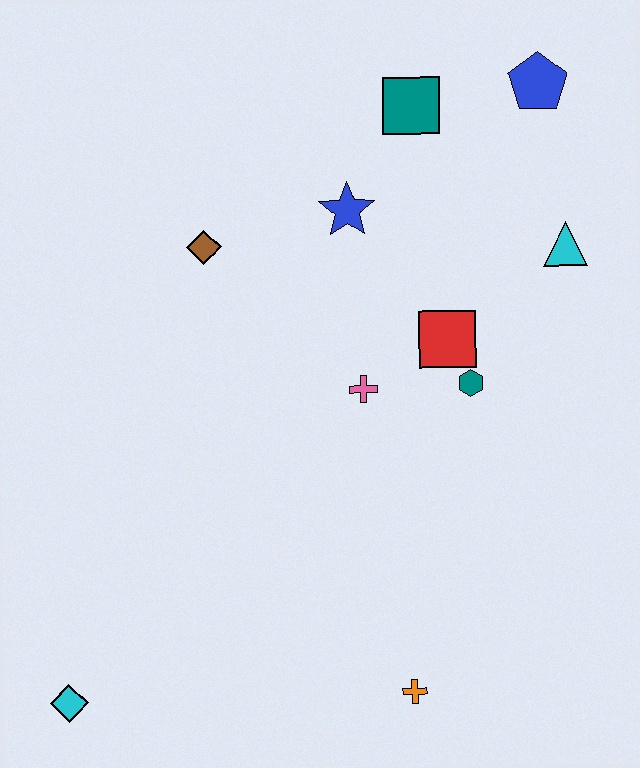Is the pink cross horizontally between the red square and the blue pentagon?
No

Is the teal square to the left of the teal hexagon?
Yes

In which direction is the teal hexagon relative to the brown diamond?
The teal hexagon is to the right of the brown diamond.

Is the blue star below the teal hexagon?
No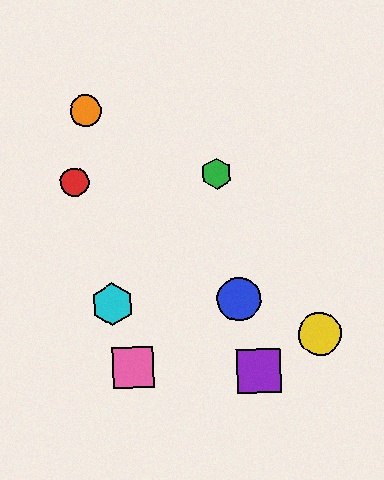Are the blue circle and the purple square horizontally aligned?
No, the blue circle is at y≈299 and the purple square is at y≈371.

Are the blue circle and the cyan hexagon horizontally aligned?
Yes, both are at y≈299.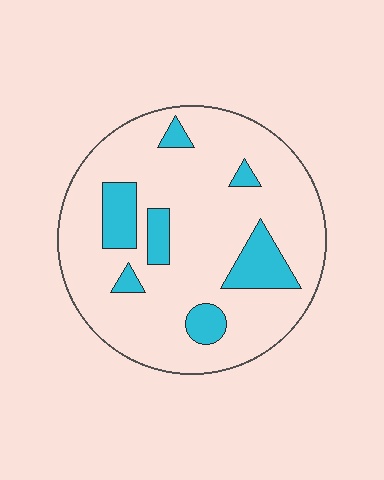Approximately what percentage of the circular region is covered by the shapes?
Approximately 15%.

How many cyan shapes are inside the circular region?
7.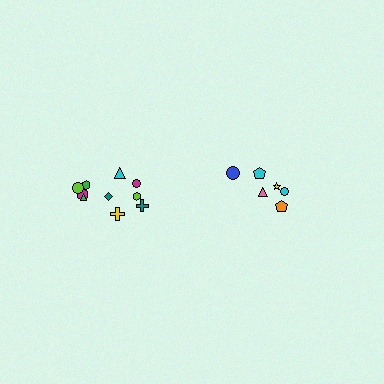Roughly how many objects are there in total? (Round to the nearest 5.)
Roughly 15 objects in total.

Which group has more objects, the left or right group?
The left group.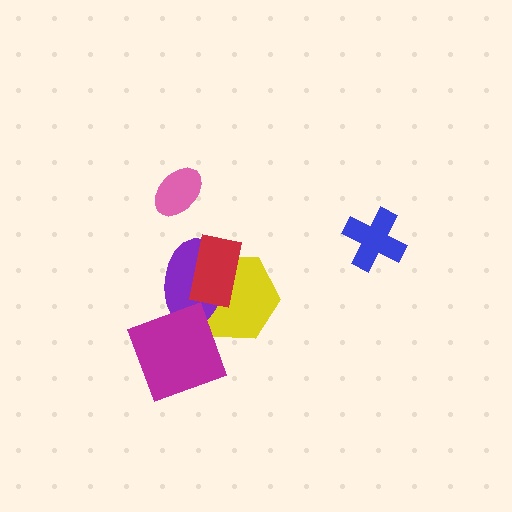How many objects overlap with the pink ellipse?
0 objects overlap with the pink ellipse.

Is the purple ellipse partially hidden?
Yes, it is partially covered by another shape.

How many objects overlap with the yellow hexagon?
2 objects overlap with the yellow hexagon.